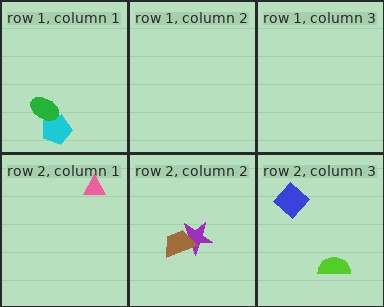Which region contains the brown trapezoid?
The row 2, column 2 region.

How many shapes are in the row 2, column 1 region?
1.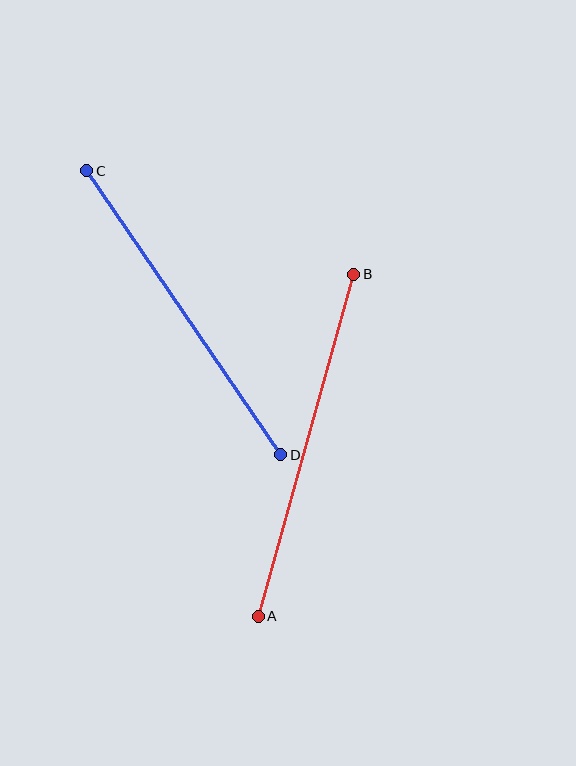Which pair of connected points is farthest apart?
Points A and B are farthest apart.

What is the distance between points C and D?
The distance is approximately 344 pixels.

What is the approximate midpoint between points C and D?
The midpoint is at approximately (184, 313) pixels.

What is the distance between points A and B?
The distance is approximately 355 pixels.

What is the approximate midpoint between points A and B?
The midpoint is at approximately (306, 445) pixels.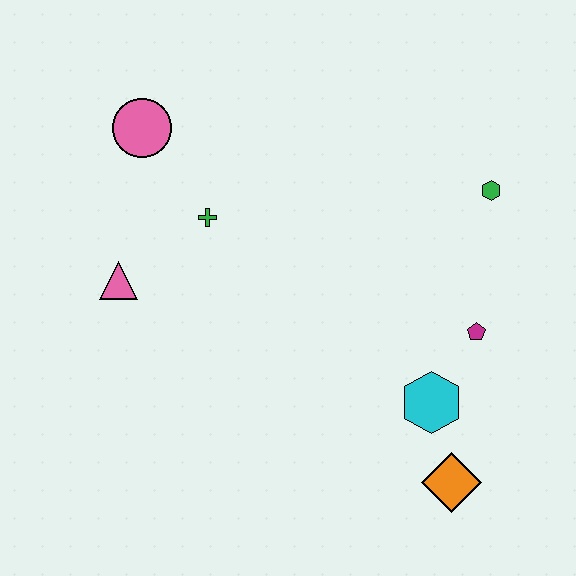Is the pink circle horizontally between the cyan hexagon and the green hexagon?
No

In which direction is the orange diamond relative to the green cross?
The orange diamond is below the green cross.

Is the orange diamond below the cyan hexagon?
Yes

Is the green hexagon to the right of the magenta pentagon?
Yes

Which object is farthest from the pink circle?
The orange diamond is farthest from the pink circle.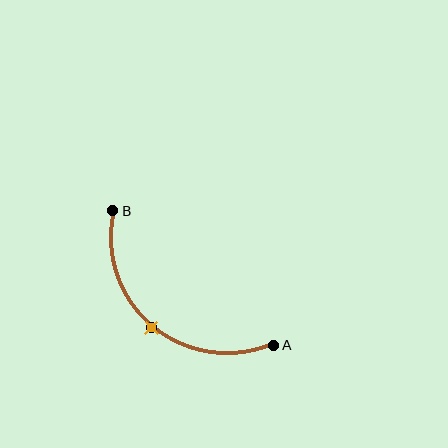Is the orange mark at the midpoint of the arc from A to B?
Yes. The orange mark lies on the arc at equal arc-length from both A and B — it is the arc midpoint.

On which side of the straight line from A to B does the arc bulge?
The arc bulges below and to the left of the straight line connecting A and B.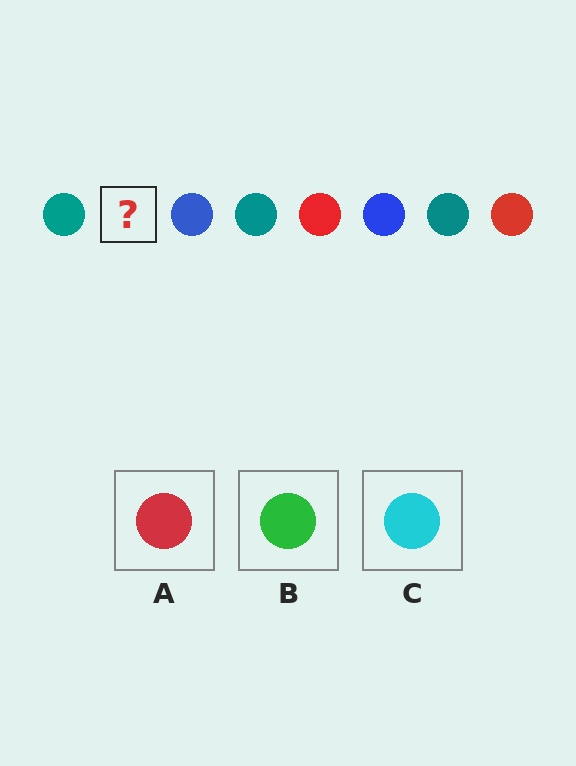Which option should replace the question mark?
Option A.